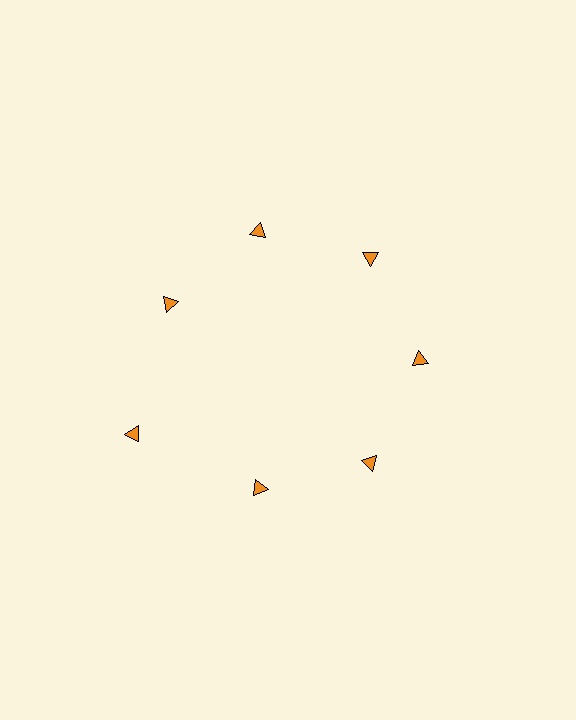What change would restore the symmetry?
The symmetry would be restored by moving it inward, back onto the ring so that all 7 triangles sit at equal angles and equal distance from the center.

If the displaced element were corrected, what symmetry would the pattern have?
It would have 7-fold rotational symmetry — the pattern would map onto itself every 51 degrees.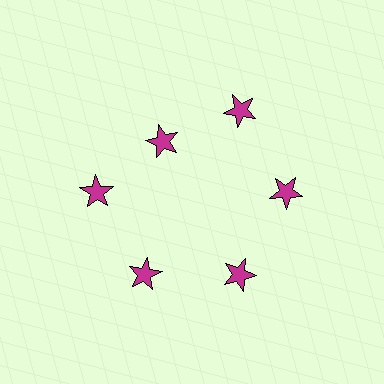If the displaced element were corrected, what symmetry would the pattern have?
It would have 6-fold rotational symmetry — the pattern would map onto itself every 60 degrees.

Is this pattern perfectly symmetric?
No. The 6 magenta stars are arranged in a ring, but one element near the 11 o'clock position is pulled inward toward the center, breaking the 6-fold rotational symmetry.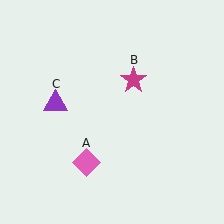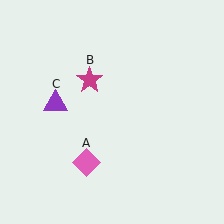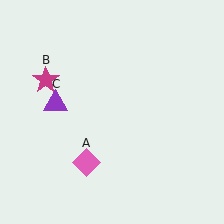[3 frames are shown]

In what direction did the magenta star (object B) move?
The magenta star (object B) moved left.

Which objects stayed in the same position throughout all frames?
Pink diamond (object A) and purple triangle (object C) remained stationary.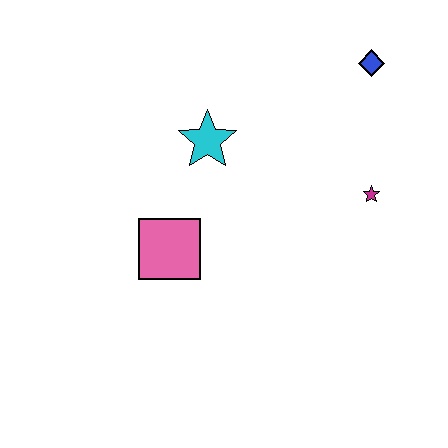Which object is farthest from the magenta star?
The pink square is farthest from the magenta star.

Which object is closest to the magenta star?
The blue diamond is closest to the magenta star.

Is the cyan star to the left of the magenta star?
Yes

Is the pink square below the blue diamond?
Yes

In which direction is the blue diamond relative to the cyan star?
The blue diamond is to the right of the cyan star.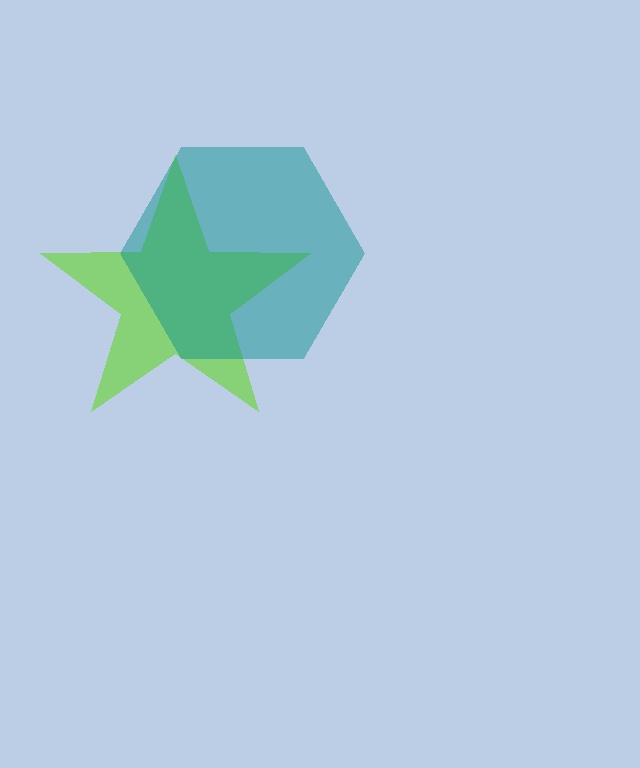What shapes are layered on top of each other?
The layered shapes are: a lime star, a teal hexagon.